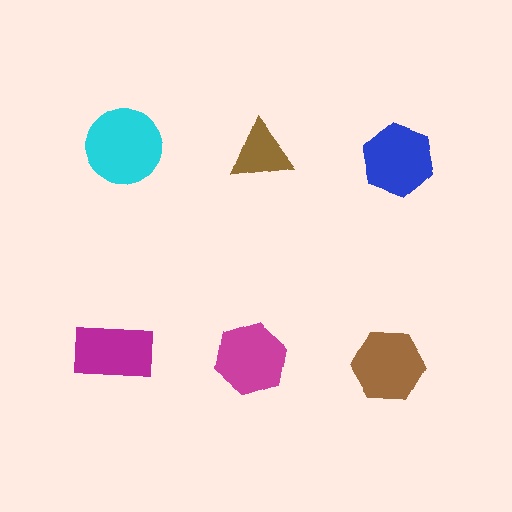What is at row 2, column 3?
A brown hexagon.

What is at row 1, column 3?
A blue hexagon.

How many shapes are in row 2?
3 shapes.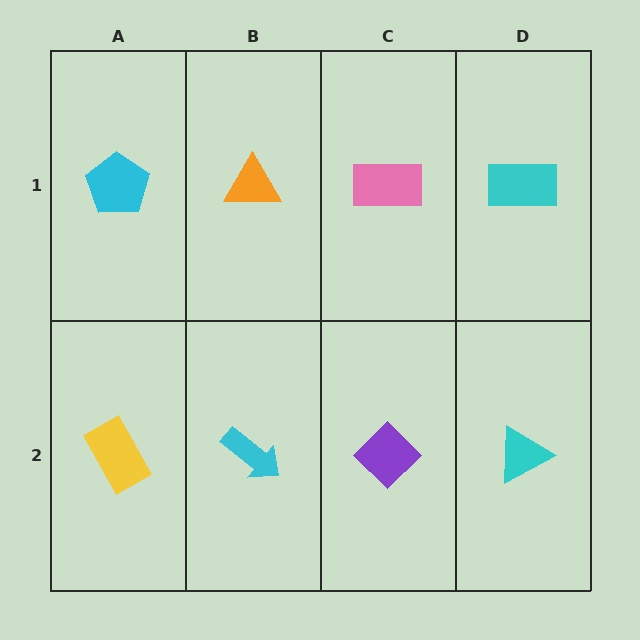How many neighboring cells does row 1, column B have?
3.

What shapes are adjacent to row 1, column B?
A cyan arrow (row 2, column B), a cyan pentagon (row 1, column A), a pink rectangle (row 1, column C).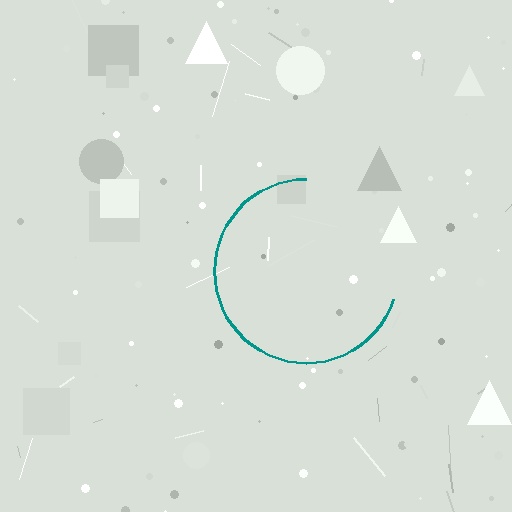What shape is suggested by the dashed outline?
The dashed outline suggests a circle.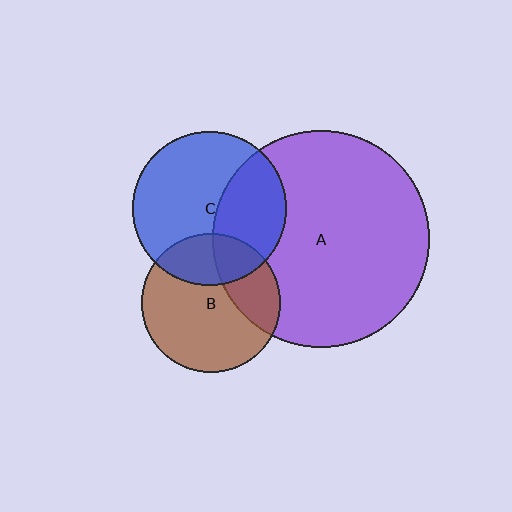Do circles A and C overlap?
Yes.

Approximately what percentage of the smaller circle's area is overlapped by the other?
Approximately 35%.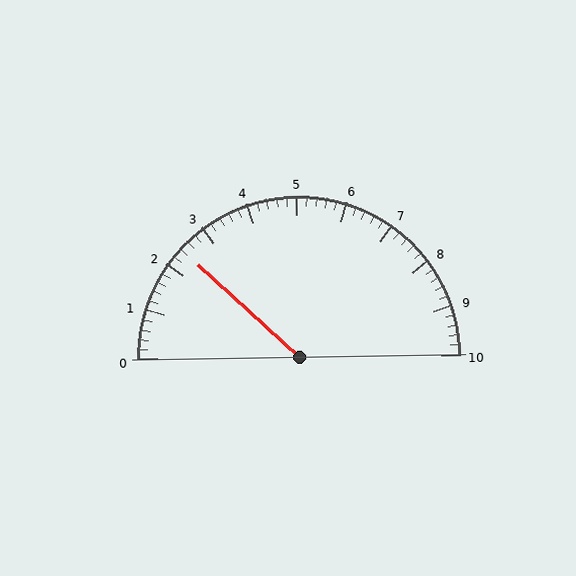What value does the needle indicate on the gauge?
The needle indicates approximately 2.4.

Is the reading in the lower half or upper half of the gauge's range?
The reading is in the lower half of the range (0 to 10).